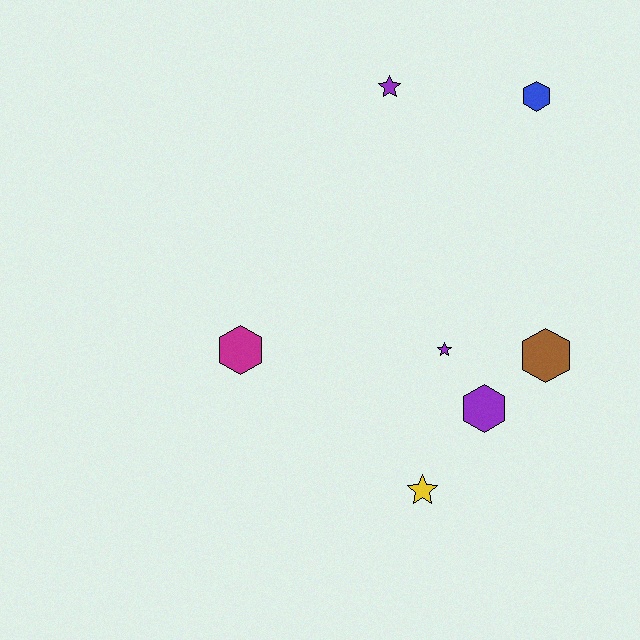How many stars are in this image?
There are 3 stars.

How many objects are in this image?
There are 7 objects.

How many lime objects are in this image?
There are no lime objects.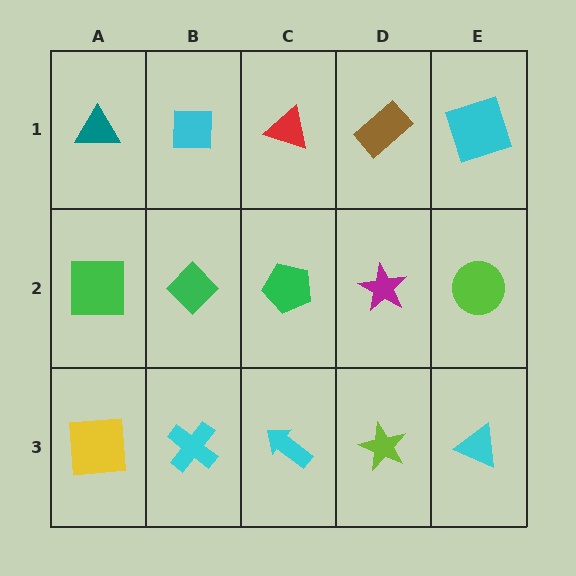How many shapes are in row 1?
5 shapes.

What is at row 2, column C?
A green pentagon.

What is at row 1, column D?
A brown rectangle.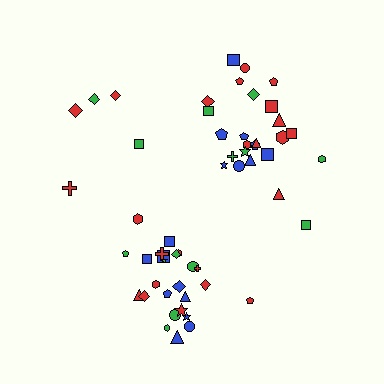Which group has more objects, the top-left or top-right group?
The top-right group.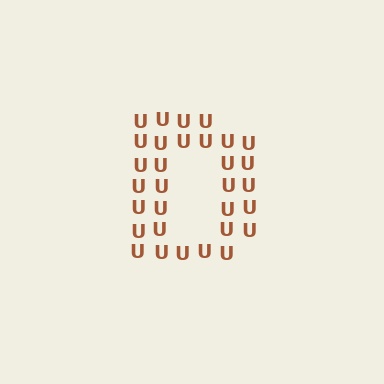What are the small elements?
The small elements are letter U's.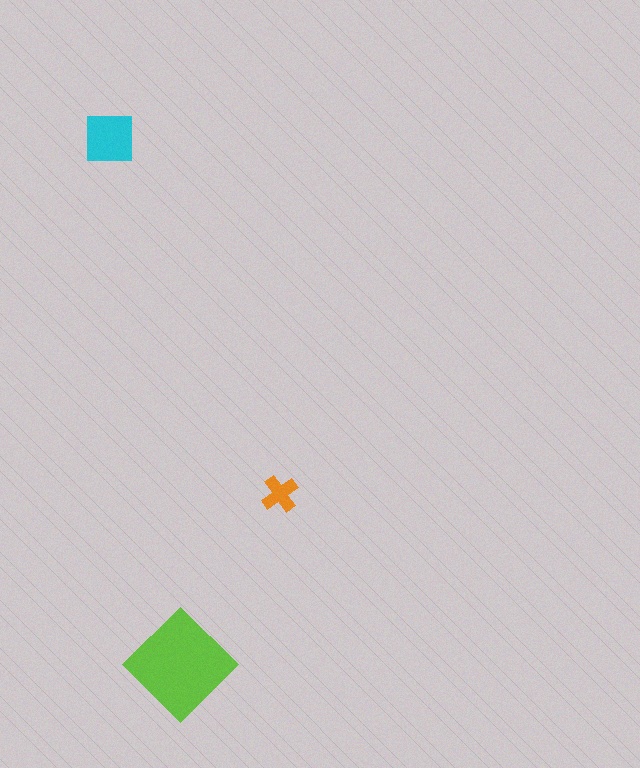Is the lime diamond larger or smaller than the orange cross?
Larger.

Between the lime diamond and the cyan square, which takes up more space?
The lime diamond.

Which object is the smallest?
The orange cross.